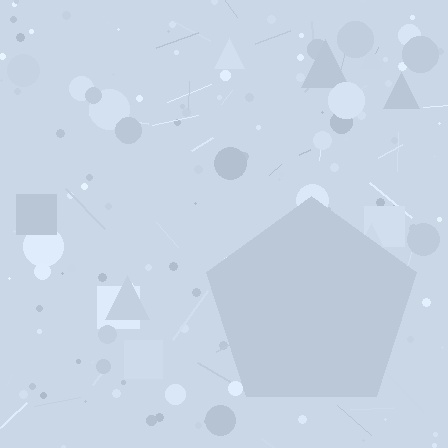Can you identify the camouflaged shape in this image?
The camouflaged shape is a pentagon.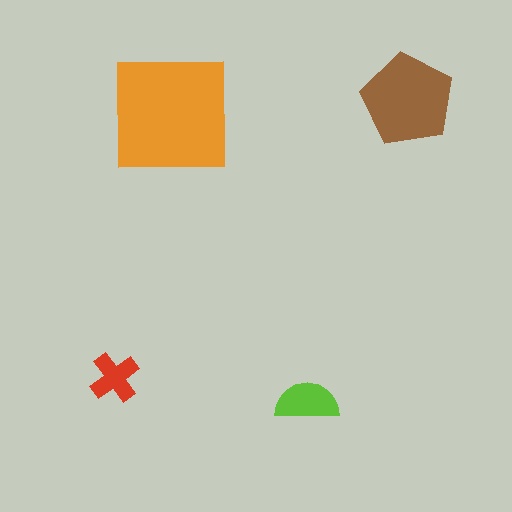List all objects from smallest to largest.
The red cross, the lime semicircle, the brown pentagon, the orange square.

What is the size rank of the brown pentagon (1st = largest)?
2nd.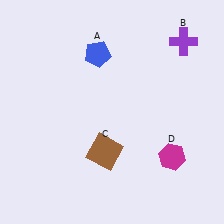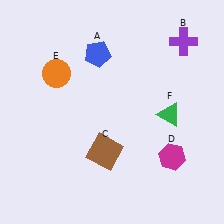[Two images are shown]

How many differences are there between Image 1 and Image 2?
There are 2 differences between the two images.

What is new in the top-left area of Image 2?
An orange circle (E) was added in the top-left area of Image 2.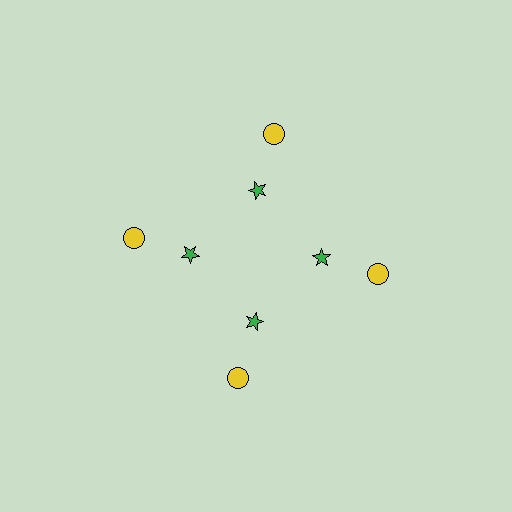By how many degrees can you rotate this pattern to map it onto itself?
The pattern maps onto itself every 90 degrees of rotation.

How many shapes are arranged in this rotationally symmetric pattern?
There are 8 shapes, arranged in 4 groups of 2.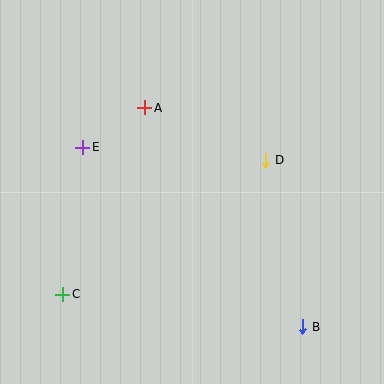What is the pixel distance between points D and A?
The distance between D and A is 132 pixels.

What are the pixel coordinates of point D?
Point D is at (266, 160).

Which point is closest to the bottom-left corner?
Point C is closest to the bottom-left corner.